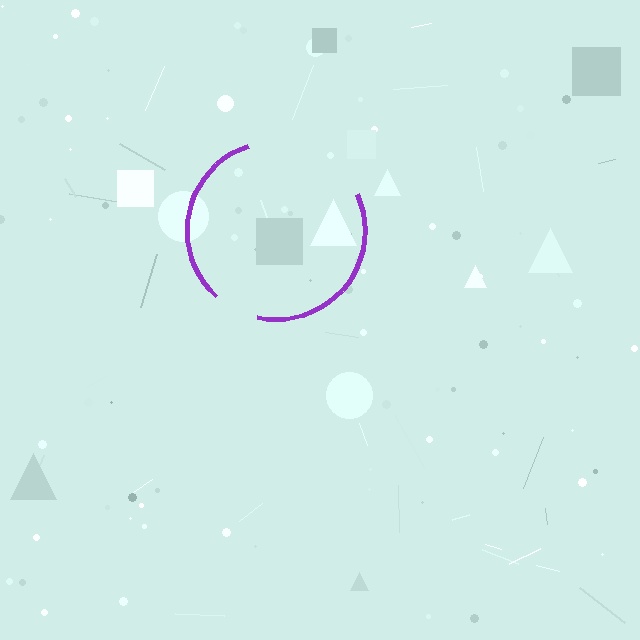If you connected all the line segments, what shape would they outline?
They would outline a circle.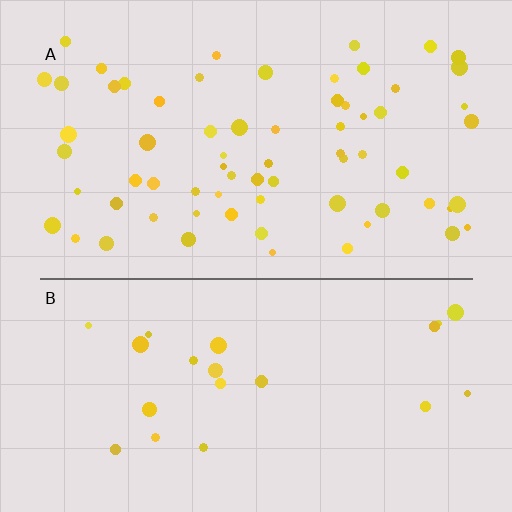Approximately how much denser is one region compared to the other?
Approximately 2.9× — region A over region B.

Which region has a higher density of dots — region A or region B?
A (the top).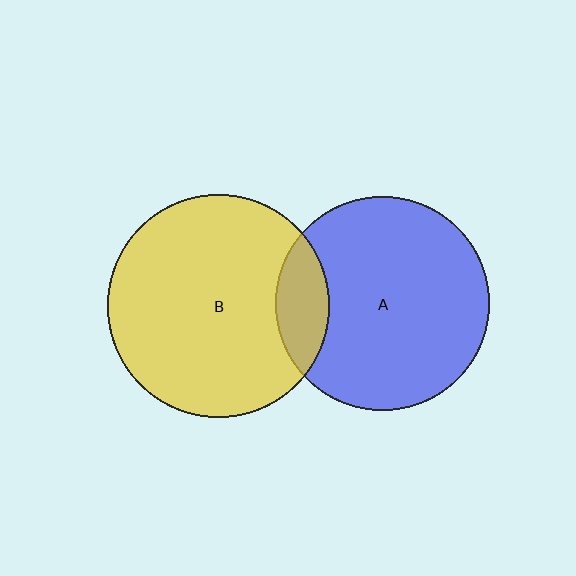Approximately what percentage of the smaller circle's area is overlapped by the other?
Approximately 15%.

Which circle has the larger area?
Circle B (yellow).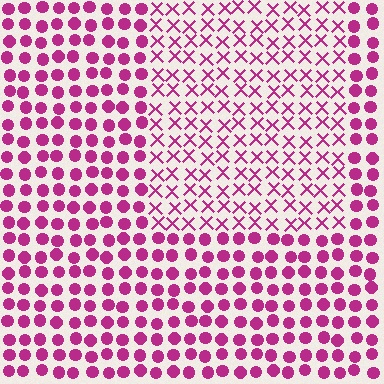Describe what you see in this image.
The image is filled with small magenta elements arranged in a uniform grid. A rectangle-shaped region contains X marks, while the surrounding area contains circles. The boundary is defined purely by the change in element shape.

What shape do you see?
I see a rectangle.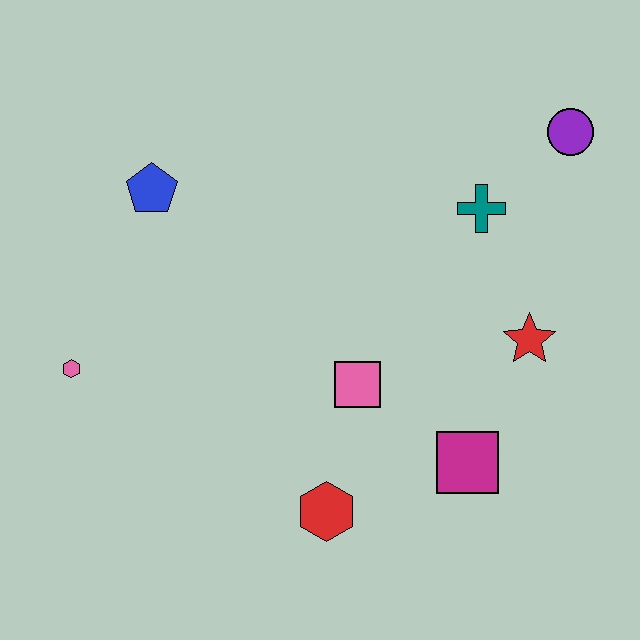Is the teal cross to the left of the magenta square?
No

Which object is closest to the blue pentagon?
The pink hexagon is closest to the blue pentagon.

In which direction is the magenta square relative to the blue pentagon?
The magenta square is to the right of the blue pentagon.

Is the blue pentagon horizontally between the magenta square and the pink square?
No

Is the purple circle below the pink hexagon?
No